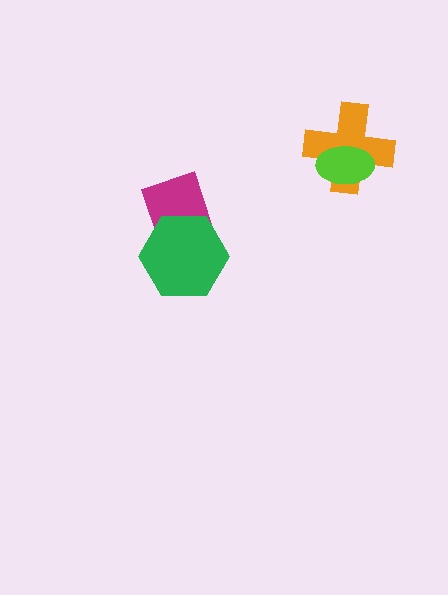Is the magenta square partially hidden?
Yes, it is partially covered by another shape.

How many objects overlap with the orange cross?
1 object overlaps with the orange cross.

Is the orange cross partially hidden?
Yes, it is partially covered by another shape.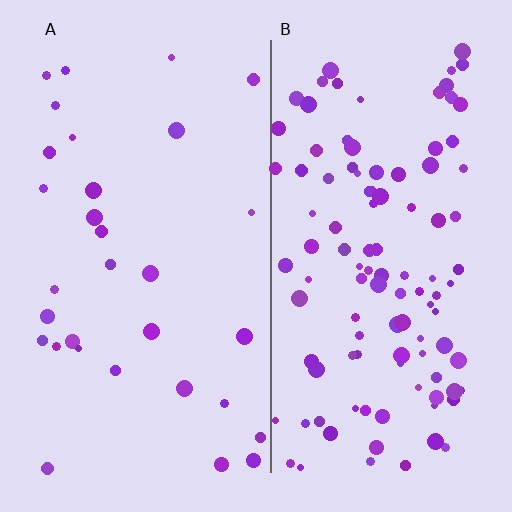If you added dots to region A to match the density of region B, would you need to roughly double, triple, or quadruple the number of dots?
Approximately quadruple.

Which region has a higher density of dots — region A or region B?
B (the right).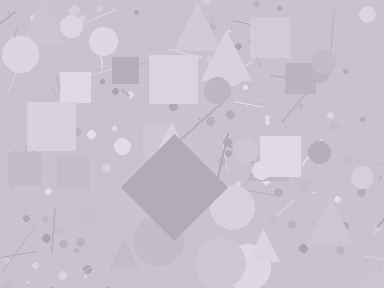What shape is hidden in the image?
A diamond is hidden in the image.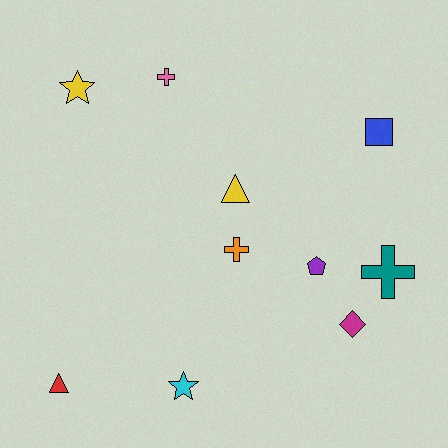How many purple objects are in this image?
There is 1 purple object.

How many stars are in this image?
There are 2 stars.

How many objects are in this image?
There are 10 objects.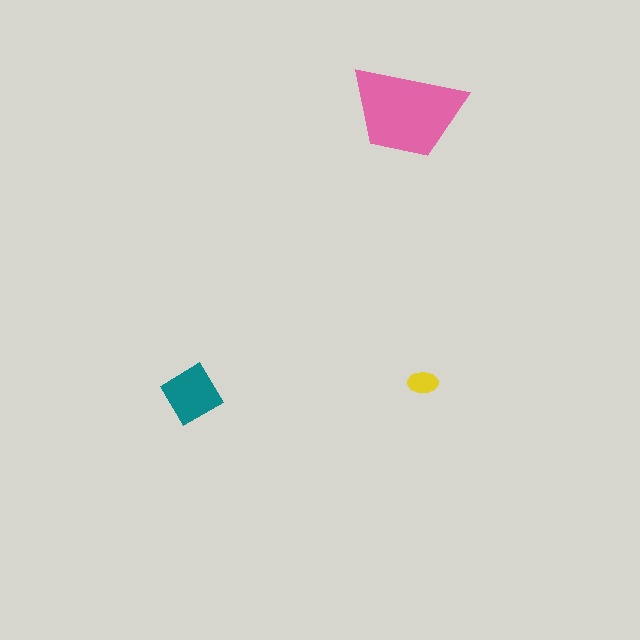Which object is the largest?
The pink trapezoid.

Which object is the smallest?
The yellow ellipse.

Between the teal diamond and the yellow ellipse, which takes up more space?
The teal diamond.